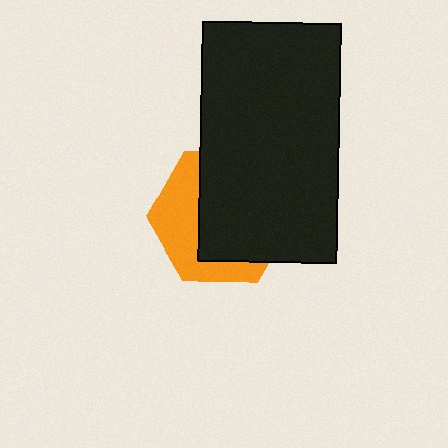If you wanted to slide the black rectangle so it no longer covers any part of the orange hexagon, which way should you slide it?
Slide it toward the upper-right — that is the most direct way to separate the two shapes.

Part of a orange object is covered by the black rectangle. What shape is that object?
It is a hexagon.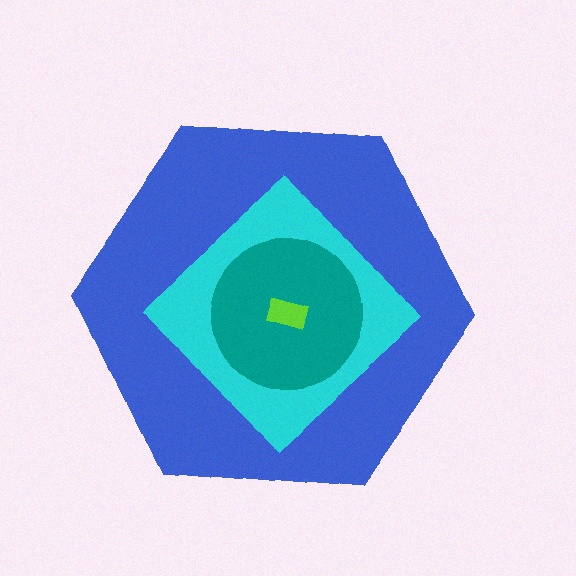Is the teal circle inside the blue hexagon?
Yes.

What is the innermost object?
The lime rectangle.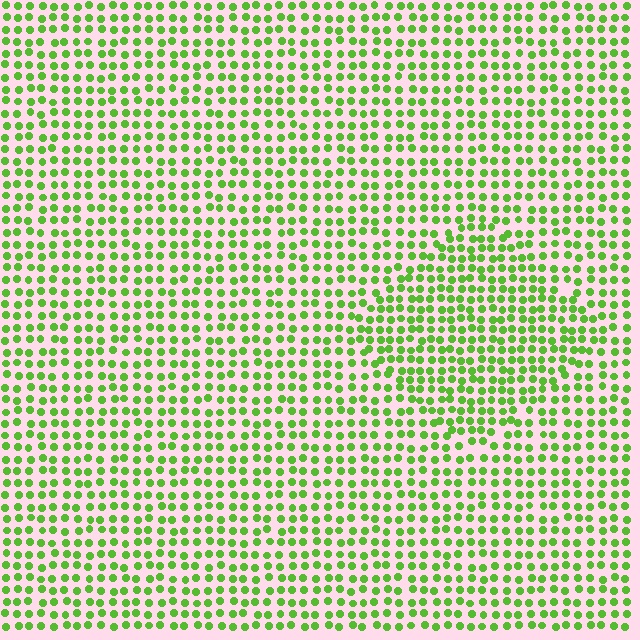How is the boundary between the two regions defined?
The boundary is defined by a change in element density (approximately 1.4x ratio). All elements are the same color, size, and shape.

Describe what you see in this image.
The image contains small lime elements arranged at two different densities. A diamond-shaped region is visible where the elements are more densely packed than the surrounding area.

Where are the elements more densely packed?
The elements are more densely packed inside the diamond boundary.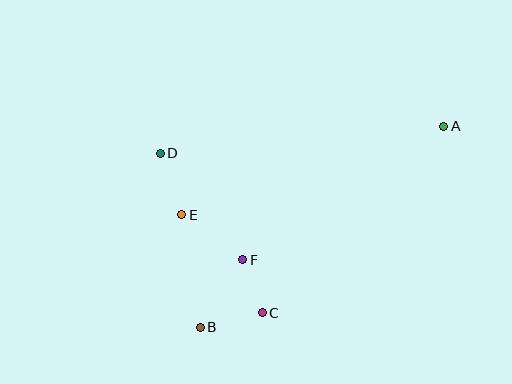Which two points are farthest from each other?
Points A and B are farthest from each other.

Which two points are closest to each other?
Points C and F are closest to each other.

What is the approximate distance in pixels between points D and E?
The distance between D and E is approximately 65 pixels.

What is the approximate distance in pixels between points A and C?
The distance between A and C is approximately 260 pixels.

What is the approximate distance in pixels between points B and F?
The distance between B and F is approximately 80 pixels.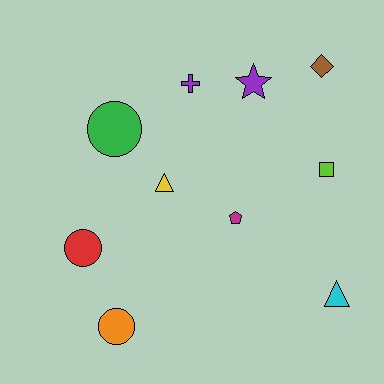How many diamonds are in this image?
There is 1 diamond.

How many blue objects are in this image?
There are no blue objects.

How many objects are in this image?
There are 10 objects.